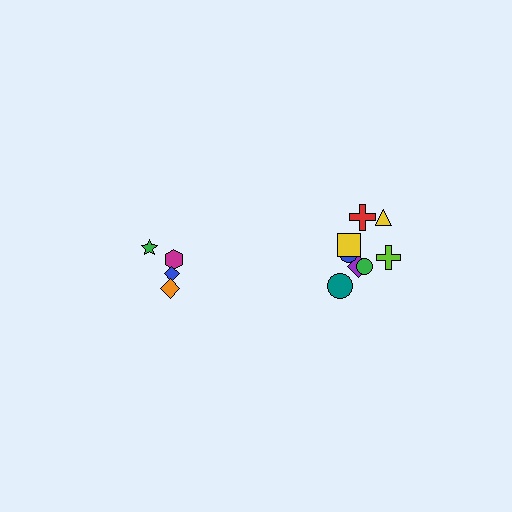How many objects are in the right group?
There are 8 objects.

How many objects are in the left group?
There are 4 objects.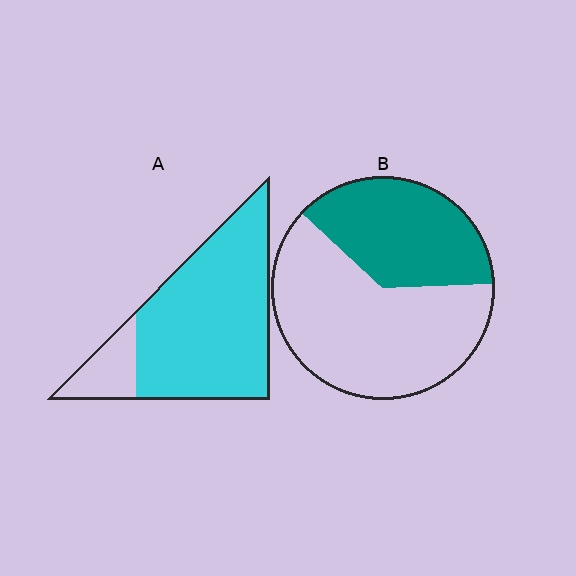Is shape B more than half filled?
No.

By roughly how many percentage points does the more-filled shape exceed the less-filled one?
By roughly 45 percentage points (A over B).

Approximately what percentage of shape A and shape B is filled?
A is approximately 85% and B is approximately 40%.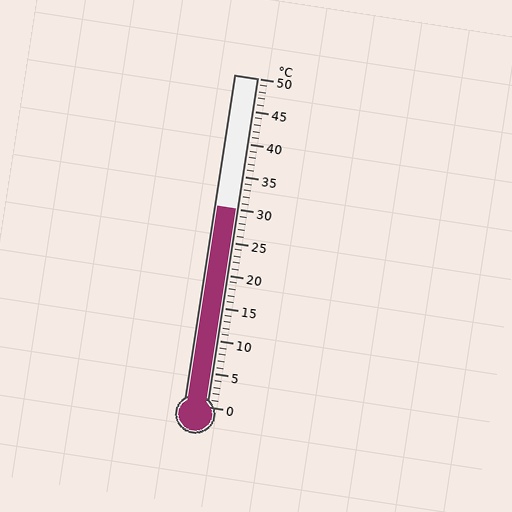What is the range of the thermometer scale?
The thermometer scale ranges from 0°C to 50°C.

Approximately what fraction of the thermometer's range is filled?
The thermometer is filled to approximately 60% of its range.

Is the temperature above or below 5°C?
The temperature is above 5°C.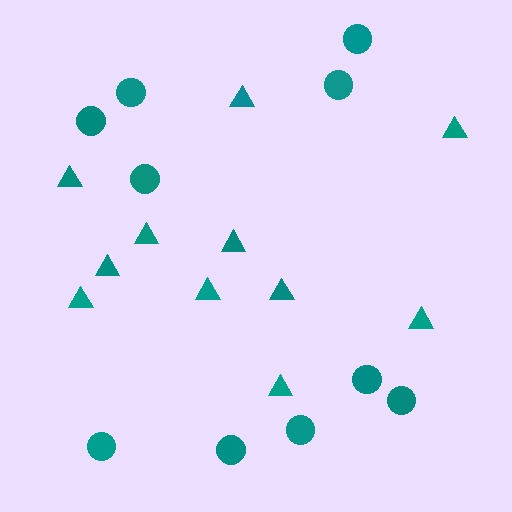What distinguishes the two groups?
There are 2 groups: one group of circles (10) and one group of triangles (11).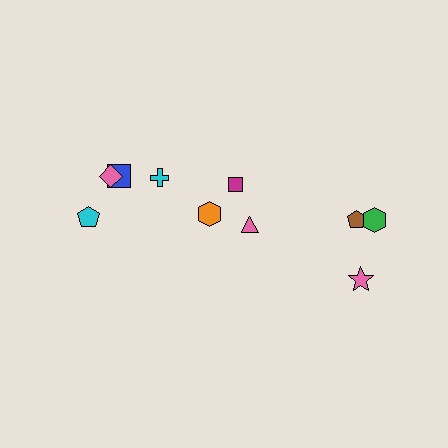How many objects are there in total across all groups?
There are 10 objects.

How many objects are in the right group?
There are 4 objects.